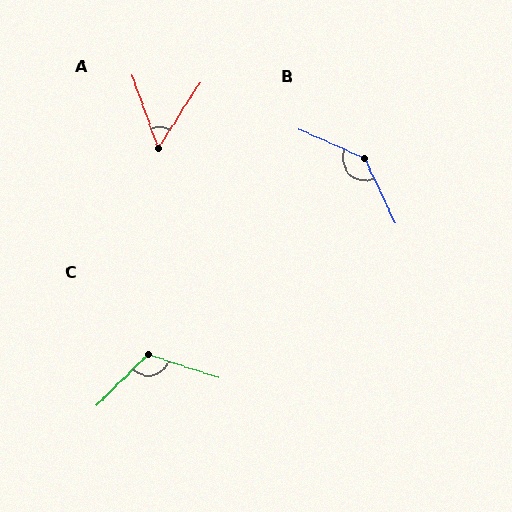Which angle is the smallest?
A, at approximately 52 degrees.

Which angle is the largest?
B, at approximately 139 degrees.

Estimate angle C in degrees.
Approximately 117 degrees.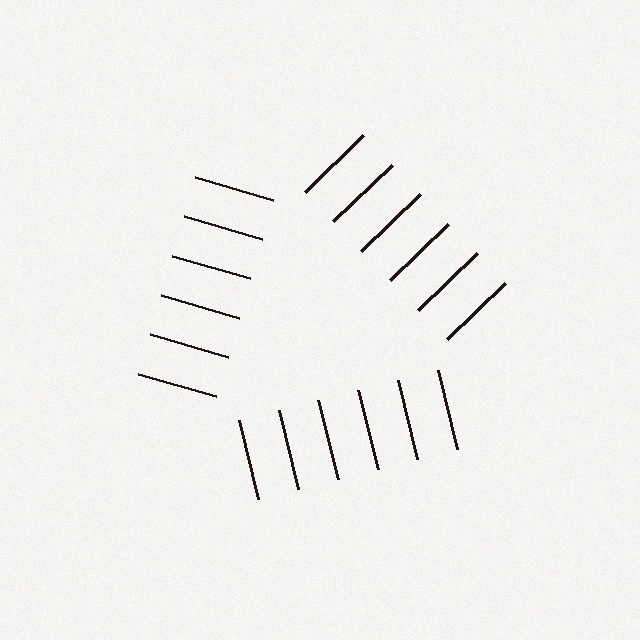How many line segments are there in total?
18 — 6 along each of the 3 edges.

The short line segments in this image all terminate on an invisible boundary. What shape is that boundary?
An illusory triangle — the line segments terminate on its edges but no continuous stroke is drawn.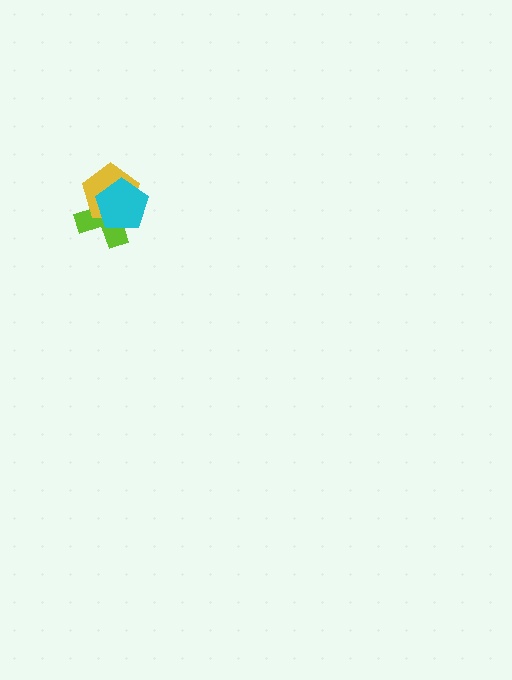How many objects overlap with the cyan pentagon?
2 objects overlap with the cyan pentagon.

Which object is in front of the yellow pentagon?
The cyan pentagon is in front of the yellow pentagon.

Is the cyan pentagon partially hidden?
No, no other shape covers it.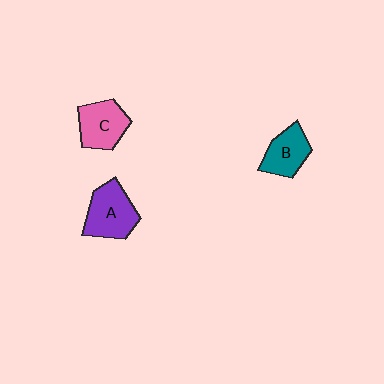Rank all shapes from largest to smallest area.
From largest to smallest: A (purple), C (pink), B (teal).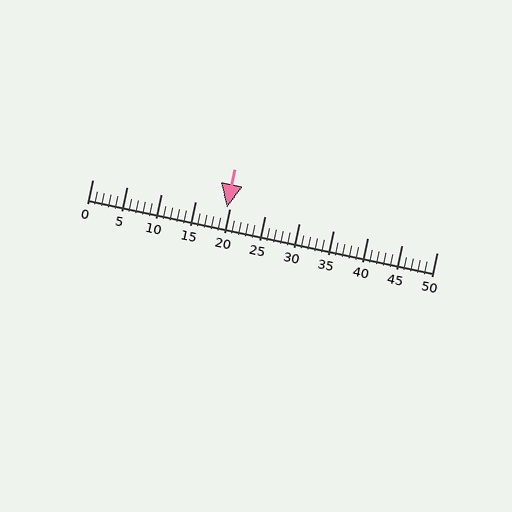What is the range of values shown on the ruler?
The ruler shows values from 0 to 50.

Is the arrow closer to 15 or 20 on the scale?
The arrow is closer to 20.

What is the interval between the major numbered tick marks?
The major tick marks are spaced 5 units apart.